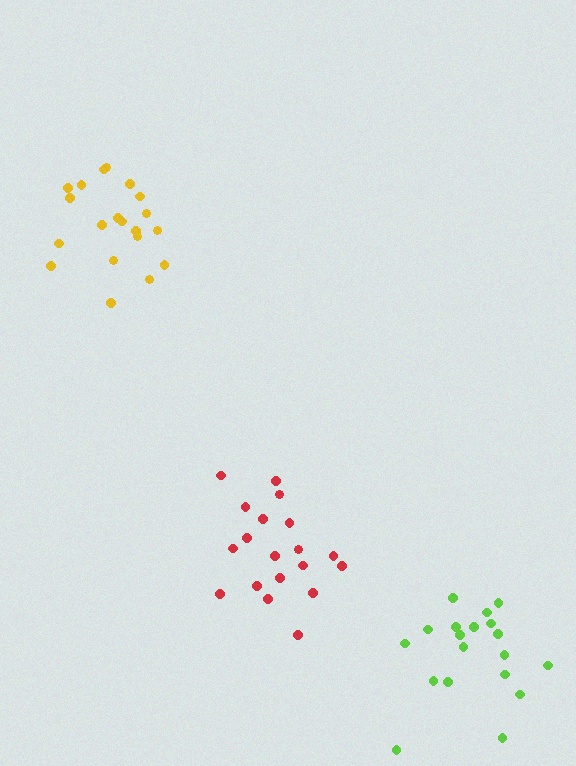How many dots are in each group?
Group 1: 20 dots, Group 2: 19 dots, Group 3: 19 dots (58 total).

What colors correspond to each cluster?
The clusters are colored: yellow, red, lime.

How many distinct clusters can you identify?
There are 3 distinct clusters.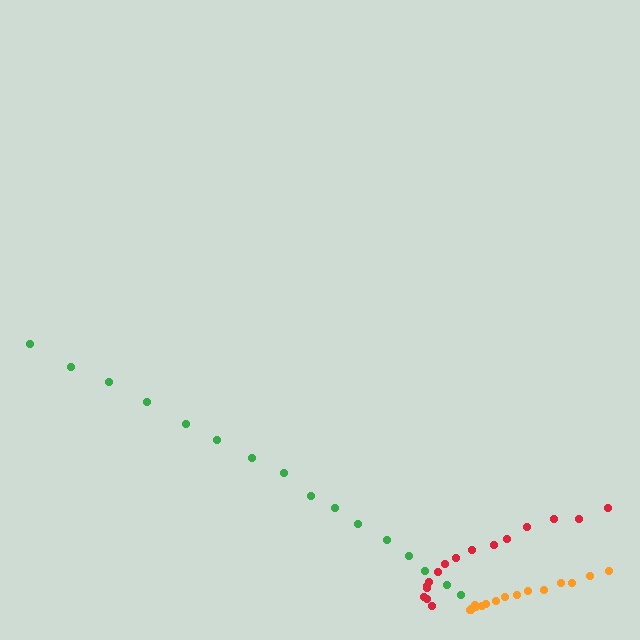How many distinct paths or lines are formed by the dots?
There are 3 distinct paths.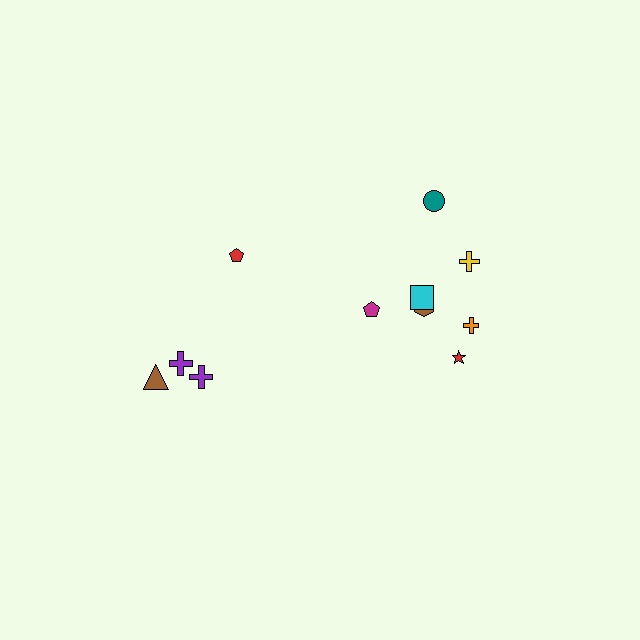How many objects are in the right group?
There are 7 objects.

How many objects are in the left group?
There are 4 objects.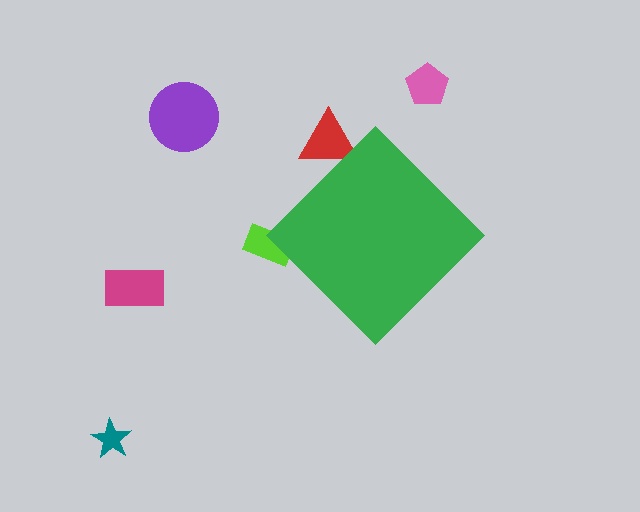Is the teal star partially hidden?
No, the teal star is fully visible.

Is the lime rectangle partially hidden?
Yes, the lime rectangle is partially hidden behind the green diamond.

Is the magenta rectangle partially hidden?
No, the magenta rectangle is fully visible.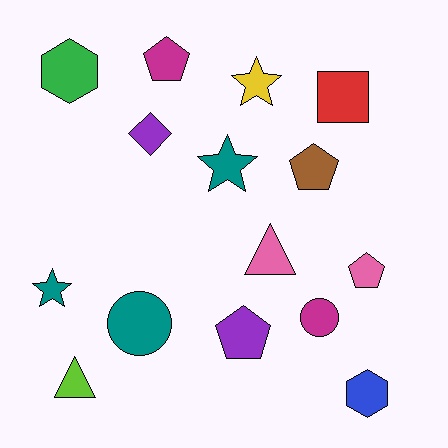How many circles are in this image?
There are 2 circles.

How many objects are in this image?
There are 15 objects.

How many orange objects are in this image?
There are no orange objects.